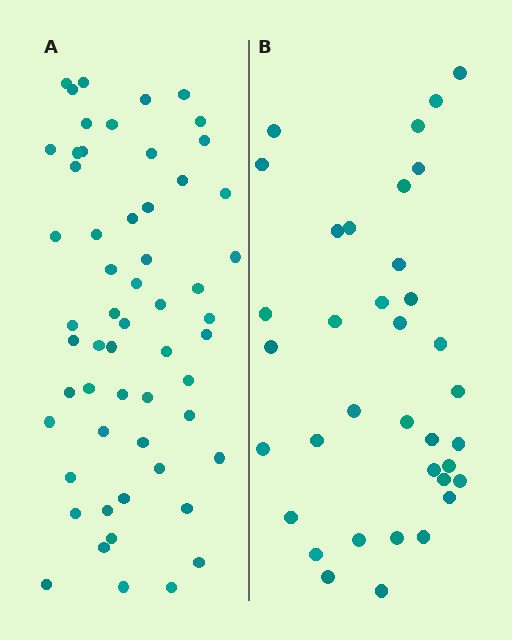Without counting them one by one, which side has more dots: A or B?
Region A (the left region) has more dots.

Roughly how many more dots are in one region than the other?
Region A has approximately 20 more dots than region B.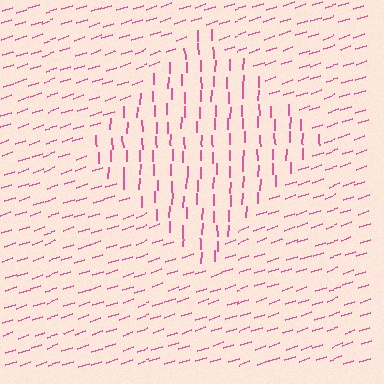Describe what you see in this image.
The image is filled with small pink line segments. A diamond region in the image has lines oriented differently from the surrounding lines, creating a visible texture boundary.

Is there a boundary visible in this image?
Yes, there is a texture boundary formed by a change in line orientation.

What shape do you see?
I see a diamond.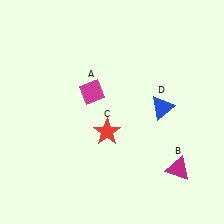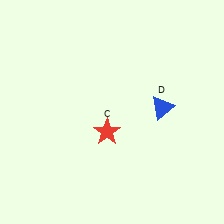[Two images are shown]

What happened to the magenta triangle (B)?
The magenta triangle (B) was removed in Image 2. It was in the bottom-right area of Image 1.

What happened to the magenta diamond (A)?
The magenta diamond (A) was removed in Image 2. It was in the top-left area of Image 1.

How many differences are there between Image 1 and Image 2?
There are 2 differences between the two images.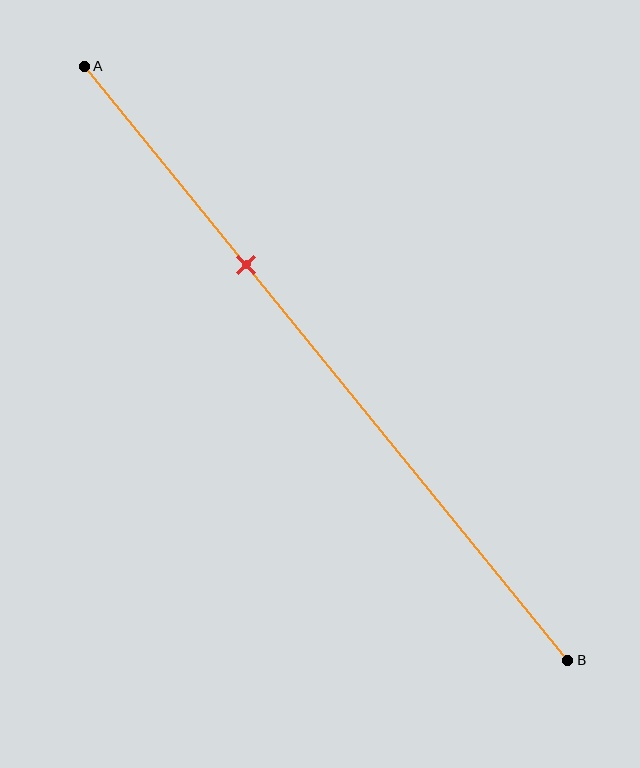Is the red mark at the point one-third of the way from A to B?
Yes, the mark is approximately at the one-third point.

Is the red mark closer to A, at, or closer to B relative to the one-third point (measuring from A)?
The red mark is approximately at the one-third point of segment AB.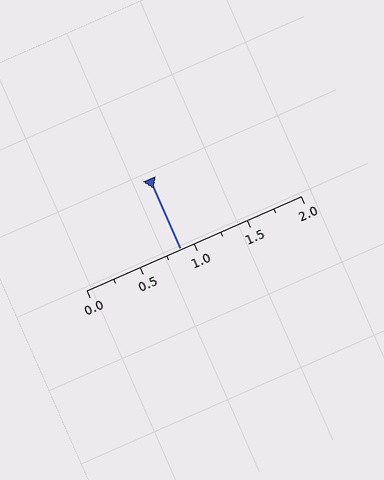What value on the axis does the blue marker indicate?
The marker indicates approximately 0.88.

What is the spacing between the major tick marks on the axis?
The major ticks are spaced 0.5 apart.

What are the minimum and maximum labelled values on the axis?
The axis runs from 0.0 to 2.0.